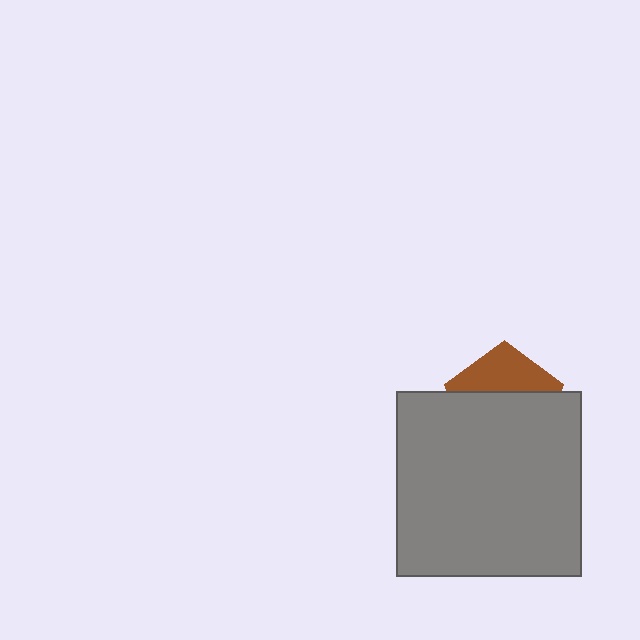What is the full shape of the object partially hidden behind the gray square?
The partially hidden object is a brown pentagon.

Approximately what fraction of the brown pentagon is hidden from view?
Roughly 64% of the brown pentagon is hidden behind the gray square.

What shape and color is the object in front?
The object in front is a gray square.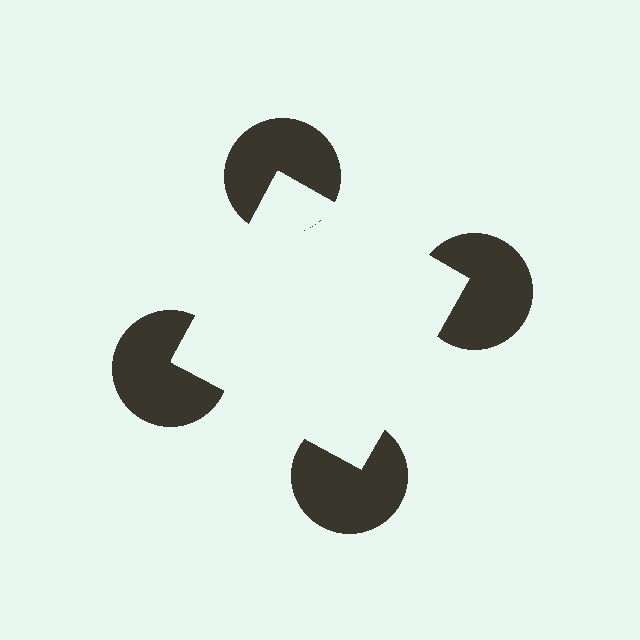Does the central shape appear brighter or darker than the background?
It typically appears slightly brighter than the background, even though no actual brightness change is drawn.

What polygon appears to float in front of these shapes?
An illusory square — its edges are inferred from the aligned wedge cuts in the pac-man discs, not physically drawn.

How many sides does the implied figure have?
4 sides.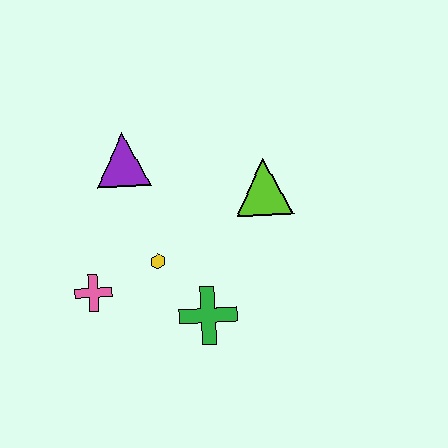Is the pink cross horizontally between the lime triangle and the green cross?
No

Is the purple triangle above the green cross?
Yes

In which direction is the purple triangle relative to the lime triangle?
The purple triangle is to the left of the lime triangle.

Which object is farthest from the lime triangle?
The pink cross is farthest from the lime triangle.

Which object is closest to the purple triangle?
The yellow hexagon is closest to the purple triangle.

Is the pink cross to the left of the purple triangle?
Yes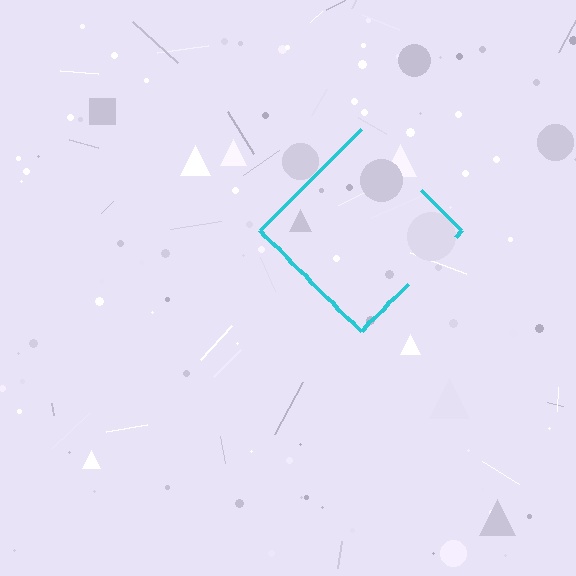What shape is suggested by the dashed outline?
The dashed outline suggests a diamond.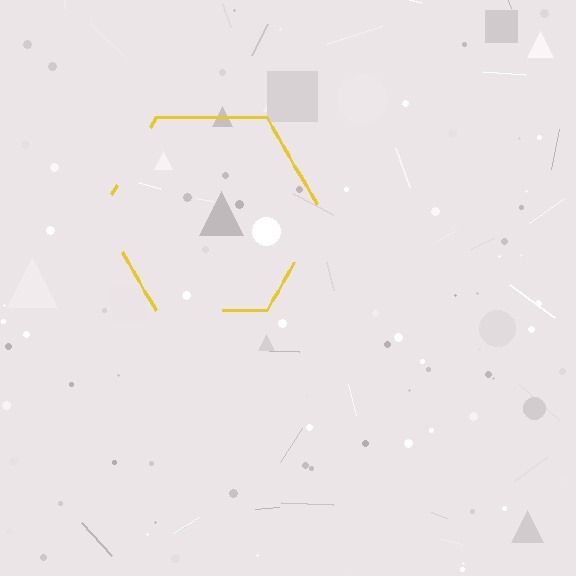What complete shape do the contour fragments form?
The contour fragments form a hexagon.